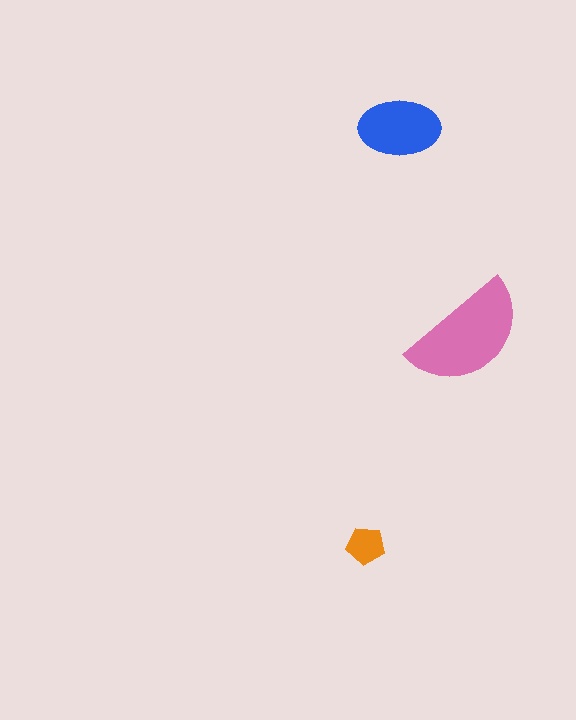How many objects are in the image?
There are 3 objects in the image.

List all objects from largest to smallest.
The pink semicircle, the blue ellipse, the orange pentagon.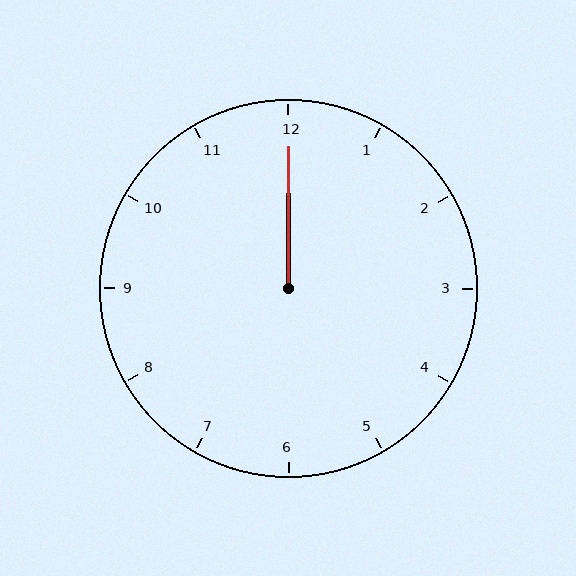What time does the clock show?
12:00.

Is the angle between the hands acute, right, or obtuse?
It is acute.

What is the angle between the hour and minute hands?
Approximately 0 degrees.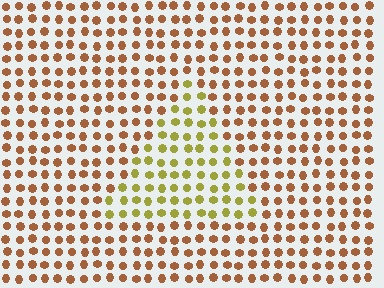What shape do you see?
I see a triangle.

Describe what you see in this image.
The image is filled with small brown elements in a uniform arrangement. A triangle-shaped region is visible where the elements are tinted to a slightly different hue, forming a subtle color boundary.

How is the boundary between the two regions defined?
The boundary is defined purely by a slight shift in hue (about 41 degrees). Spacing, size, and orientation are identical on both sides.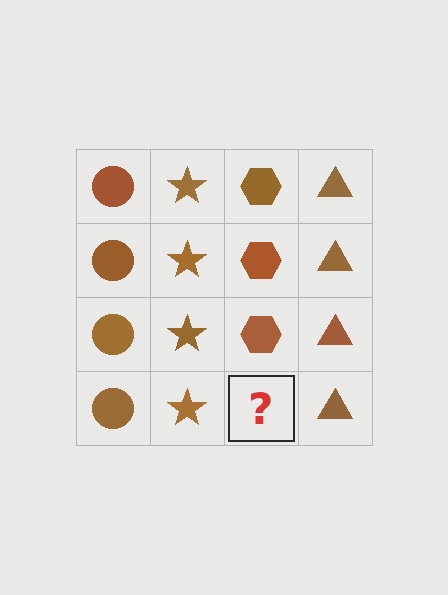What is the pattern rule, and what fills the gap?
The rule is that each column has a consistent shape. The gap should be filled with a brown hexagon.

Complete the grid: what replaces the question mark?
The question mark should be replaced with a brown hexagon.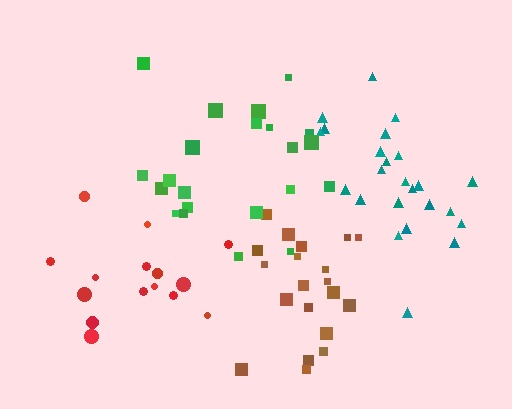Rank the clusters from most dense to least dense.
teal, red, brown, green.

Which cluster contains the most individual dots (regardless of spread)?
Teal (24).